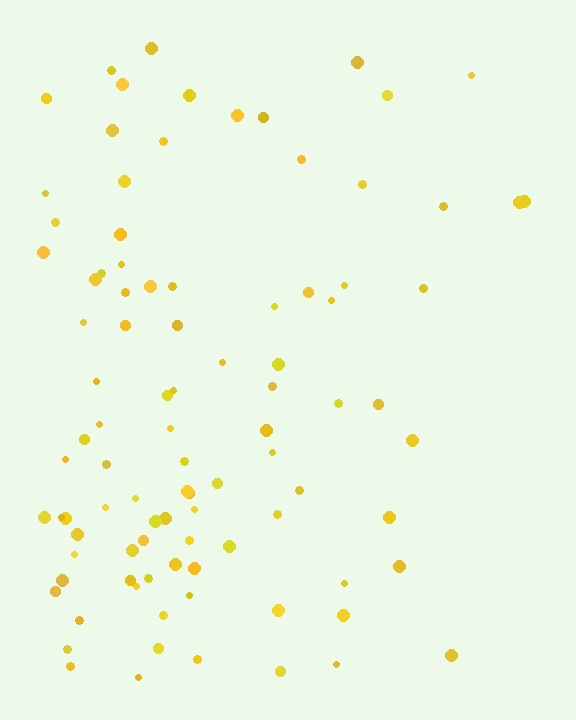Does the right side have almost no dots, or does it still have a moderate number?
Still a moderate number, just noticeably fewer than the left.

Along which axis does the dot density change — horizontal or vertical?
Horizontal.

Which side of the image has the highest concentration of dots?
The left.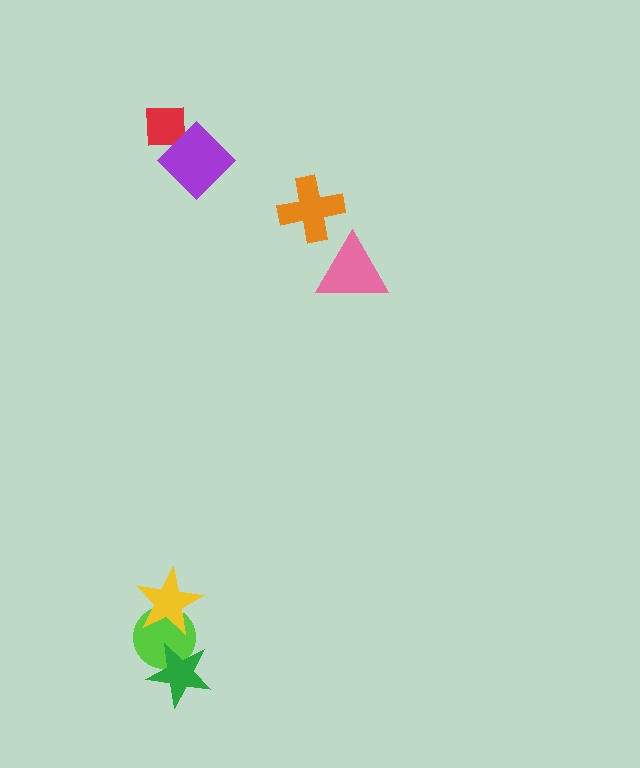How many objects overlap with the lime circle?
2 objects overlap with the lime circle.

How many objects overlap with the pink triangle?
0 objects overlap with the pink triangle.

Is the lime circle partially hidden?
Yes, it is partially covered by another shape.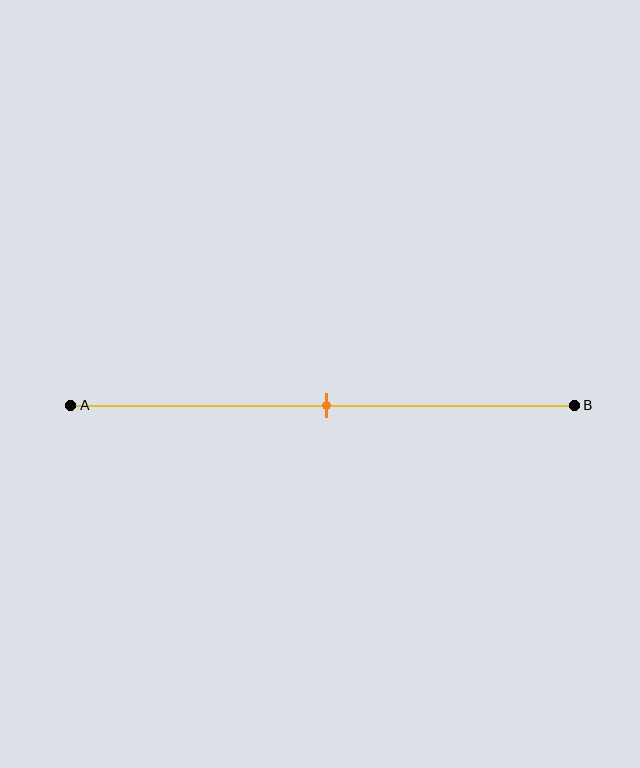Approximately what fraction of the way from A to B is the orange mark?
The orange mark is approximately 50% of the way from A to B.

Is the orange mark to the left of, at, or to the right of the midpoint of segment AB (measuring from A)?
The orange mark is approximately at the midpoint of segment AB.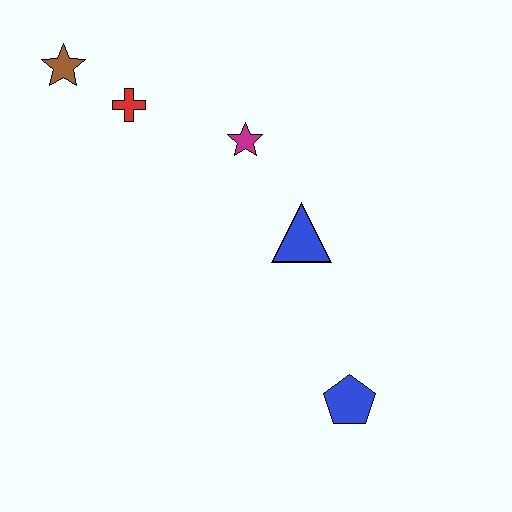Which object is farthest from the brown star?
The blue pentagon is farthest from the brown star.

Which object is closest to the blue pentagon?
The blue triangle is closest to the blue pentagon.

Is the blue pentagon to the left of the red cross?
No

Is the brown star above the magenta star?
Yes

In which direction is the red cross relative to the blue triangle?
The red cross is to the left of the blue triangle.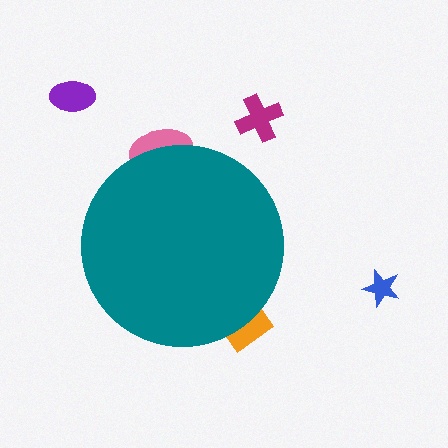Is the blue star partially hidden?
No, the blue star is fully visible.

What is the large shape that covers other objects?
A teal circle.